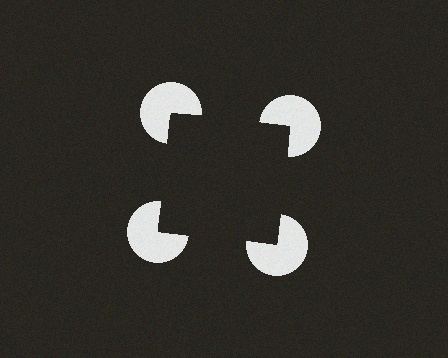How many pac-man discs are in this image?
There are 4 — one at each vertex of the illusory square.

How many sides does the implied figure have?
4 sides.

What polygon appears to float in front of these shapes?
An illusory square — its edges are inferred from the aligned wedge cuts in the pac-man discs, not physically drawn.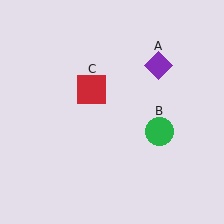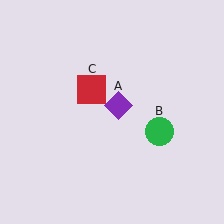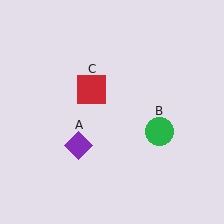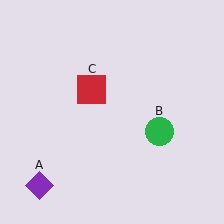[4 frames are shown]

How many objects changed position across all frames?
1 object changed position: purple diamond (object A).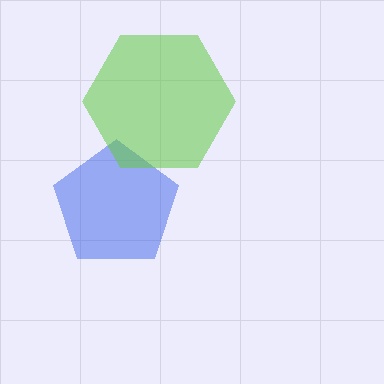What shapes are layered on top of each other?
The layered shapes are: a blue pentagon, a lime hexagon.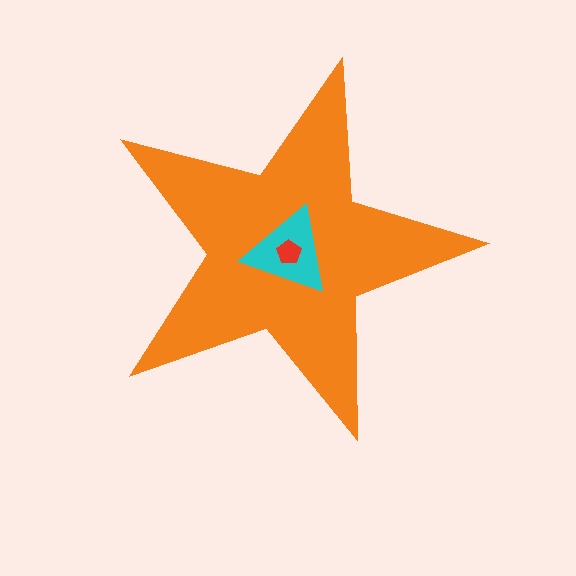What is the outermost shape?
The orange star.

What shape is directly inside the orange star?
The cyan triangle.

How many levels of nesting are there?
3.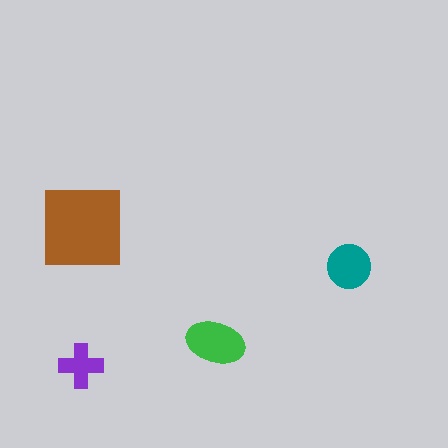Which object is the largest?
The brown square.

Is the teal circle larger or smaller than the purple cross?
Larger.